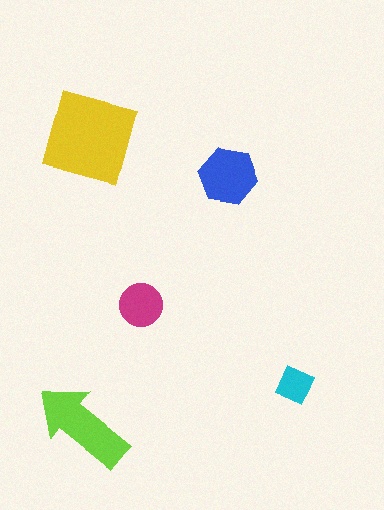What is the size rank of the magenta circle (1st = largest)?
4th.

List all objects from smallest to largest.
The cyan square, the magenta circle, the blue hexagon, the lime arrow, the yellow diamond.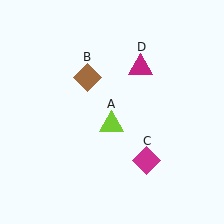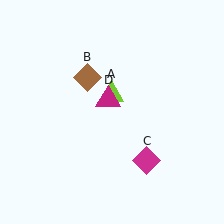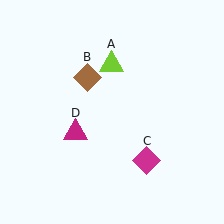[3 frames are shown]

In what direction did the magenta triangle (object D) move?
The magenta triangle (object D) moved down and to the left.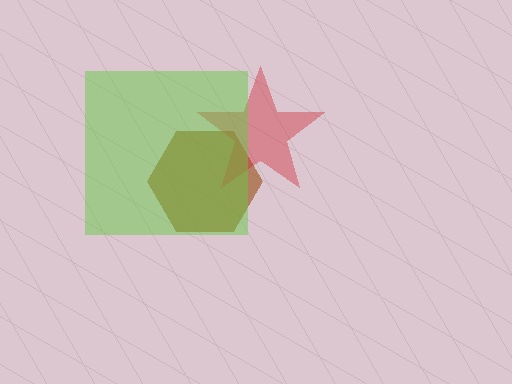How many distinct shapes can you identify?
There are 3 distinct shapes: a brown hexagon, a red star, a lime square.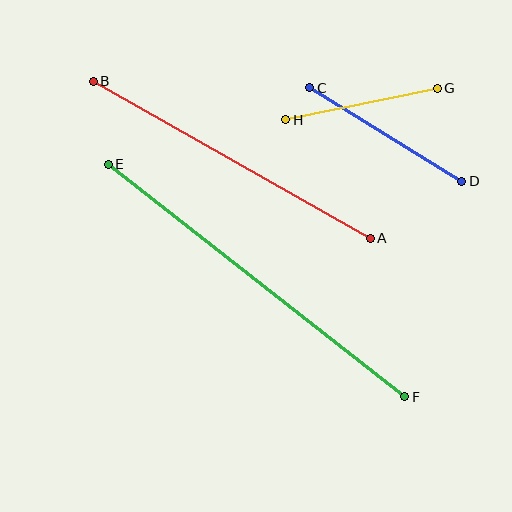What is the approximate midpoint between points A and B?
The midpoint is at approximately (232, 160) pixels.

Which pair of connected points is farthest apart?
Points E and F are farthest apart.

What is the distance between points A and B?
The distance is approximately 319 pixels.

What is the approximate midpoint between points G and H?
The midpoint is at approximately (361, 104) pixels.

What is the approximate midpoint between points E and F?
The midpoint is at approximately (256, 281) pixels.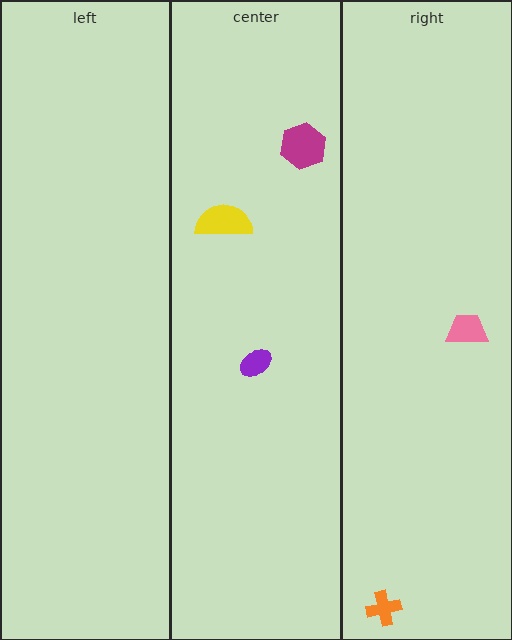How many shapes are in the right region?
2.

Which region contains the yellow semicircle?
The center region.